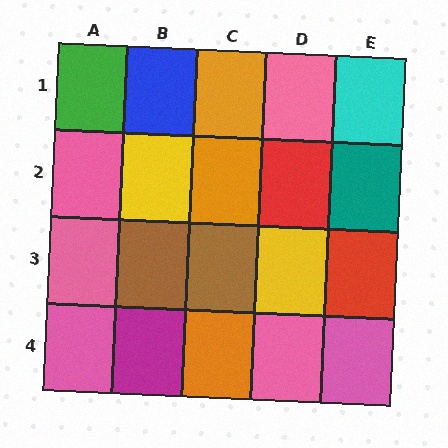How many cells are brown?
2 cells are brown.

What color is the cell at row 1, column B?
Blue.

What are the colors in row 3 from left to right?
Pink, brown, brown, yellow, red.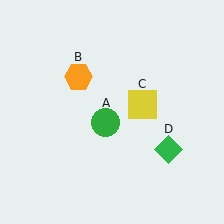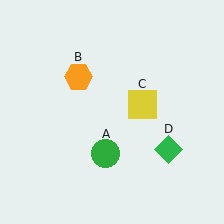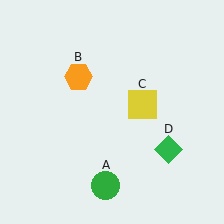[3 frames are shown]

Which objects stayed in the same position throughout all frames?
Orange hexagon (object B) and yellow square (object C) and green diamond (object D) remained stationary.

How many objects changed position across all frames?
1 object changed position: green circle (object A).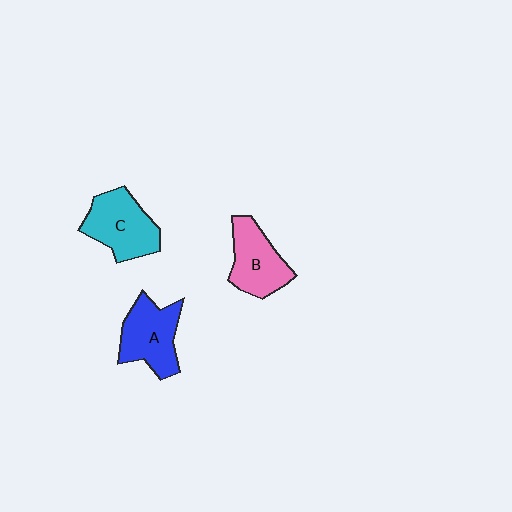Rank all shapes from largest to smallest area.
From largest to smallest: C (cyan), A (blue), B (pink).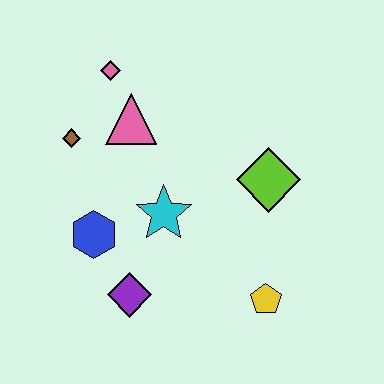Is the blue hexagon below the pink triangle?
Yes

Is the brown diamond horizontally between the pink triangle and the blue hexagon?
No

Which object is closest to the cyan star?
The blue hexagon is closest to the cyan star.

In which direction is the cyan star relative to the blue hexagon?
The cyan star is to the right of the blue hexagon.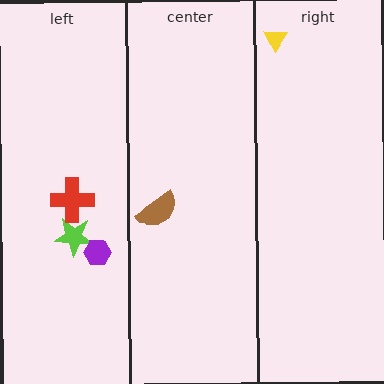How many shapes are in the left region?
3.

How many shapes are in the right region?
1.